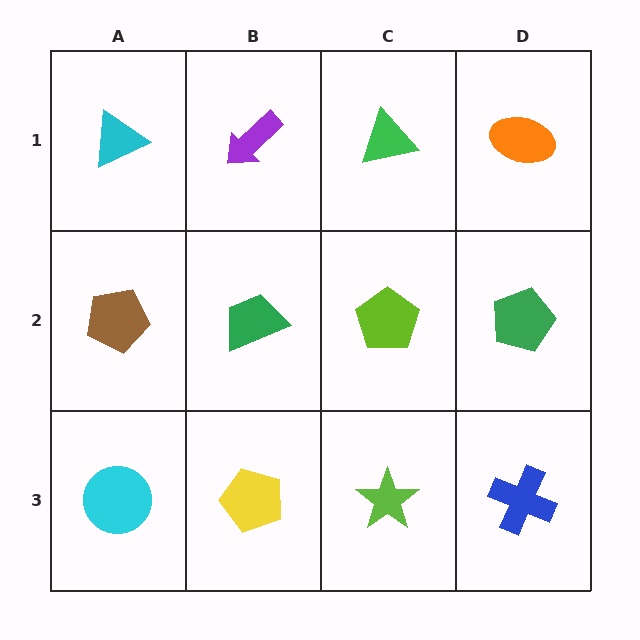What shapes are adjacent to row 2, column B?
A purple arrow (row 1, column B), a yellow pentagon (row 3, column B), a brown pentagon (row 2, column A), a lime pentagon (row 2, column C).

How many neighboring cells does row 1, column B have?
3.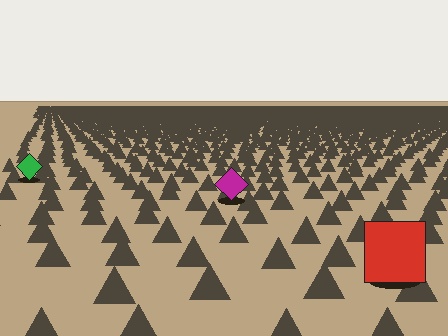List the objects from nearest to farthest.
From nearest to farthest: the red square, the magenta diamond, the green diamond.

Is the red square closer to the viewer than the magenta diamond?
Yes. The red square is closer — you can tell from the texture gradient: the ground texture is coarser near it.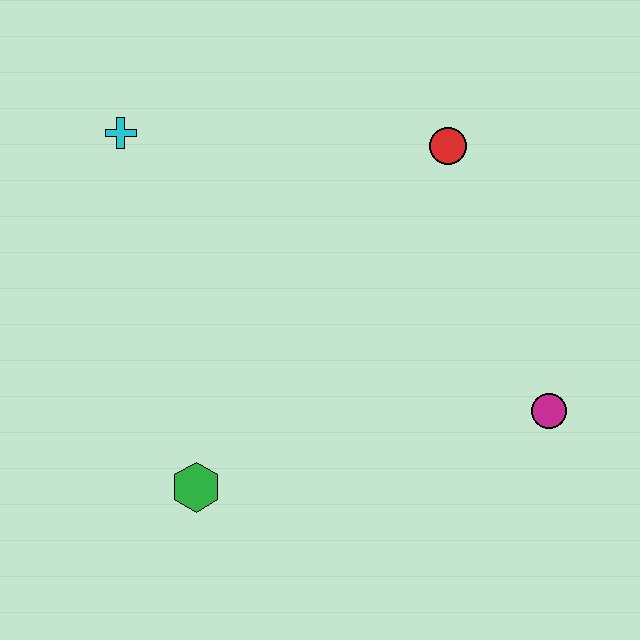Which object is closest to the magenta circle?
The red circle is closest to the magenta circle.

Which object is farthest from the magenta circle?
The cyan cross is farthest from the magenta circle.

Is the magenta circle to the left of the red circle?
No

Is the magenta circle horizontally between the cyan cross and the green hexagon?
No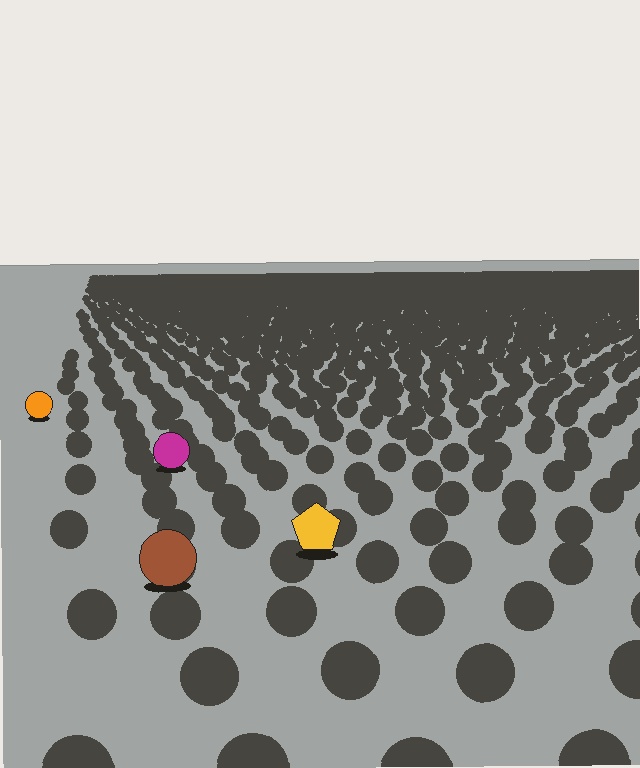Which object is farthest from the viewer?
The orange circle is farthest from the viewer. It appears smaller and the ground texture around it is denser.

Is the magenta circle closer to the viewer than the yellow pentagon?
No. The yellow pentagon is closer — you can tell from the texture gradient: the ground texture is coarser near it.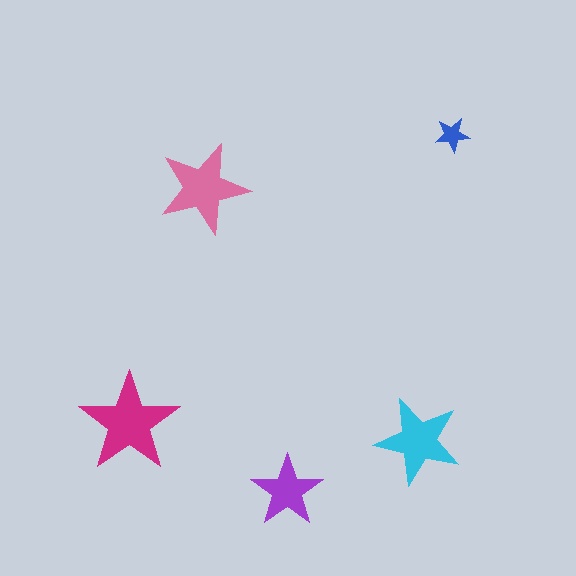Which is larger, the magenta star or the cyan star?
The magenta one.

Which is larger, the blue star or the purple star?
The purple one.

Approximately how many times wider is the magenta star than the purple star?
About 1.5 times wider.